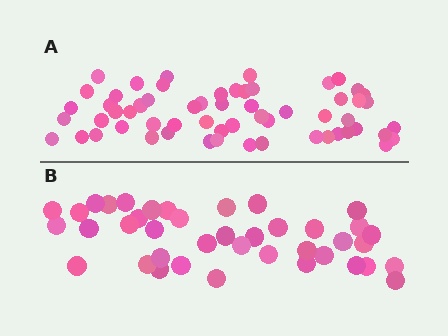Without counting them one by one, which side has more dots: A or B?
Region A (the top region) has more dots.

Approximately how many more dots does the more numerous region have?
Region A has approximately 20 more dots than region B.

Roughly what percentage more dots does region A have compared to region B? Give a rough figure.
About 50% more.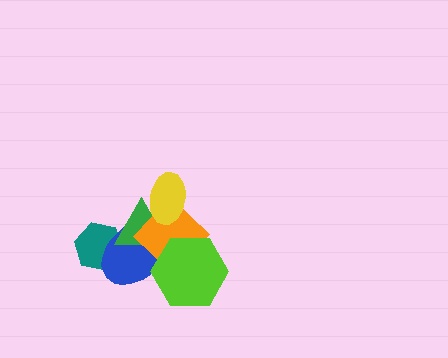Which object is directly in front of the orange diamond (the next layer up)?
The yellow ellipse is directly in front of the orange diamond.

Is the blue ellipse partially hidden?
Yes, it is partially covered by another shape.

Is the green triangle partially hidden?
Yes, it is partially covered by another shape.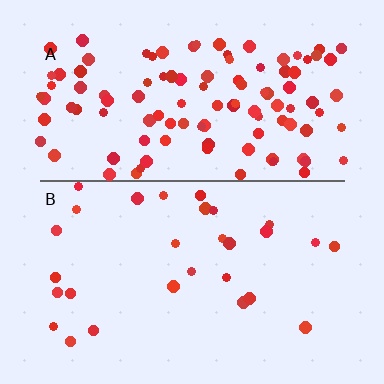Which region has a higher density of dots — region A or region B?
A (the top).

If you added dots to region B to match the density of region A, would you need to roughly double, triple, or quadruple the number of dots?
Approximately quadruple.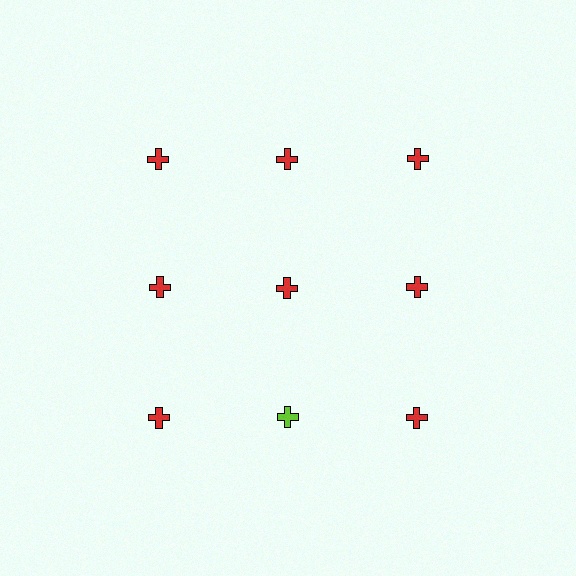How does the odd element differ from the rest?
It has a different color: lime instead of red.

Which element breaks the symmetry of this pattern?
The lime cross in the third row, second from left column breaks the symmetry. All other shapes are red crosses.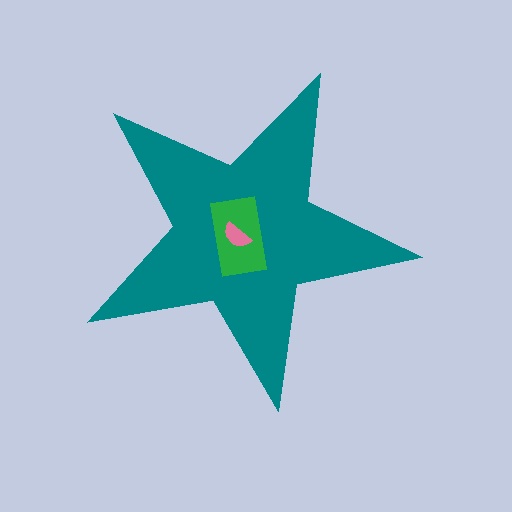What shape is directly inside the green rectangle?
The pink semicircle.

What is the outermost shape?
The teal star.